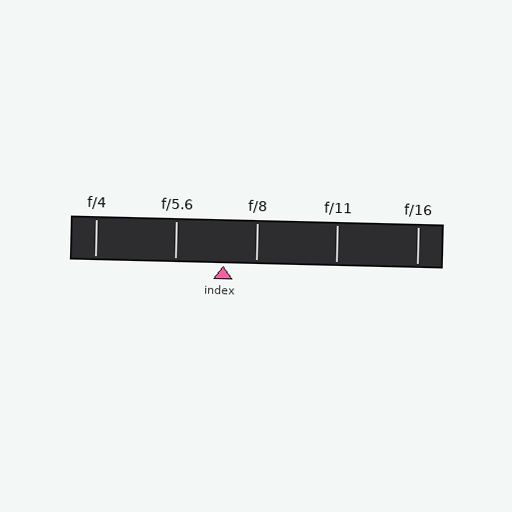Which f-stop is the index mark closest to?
The index mark is closest to f/8.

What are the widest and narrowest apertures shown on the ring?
The widest aperture shown is f/4 and the narrowest is f/16.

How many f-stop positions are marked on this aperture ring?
There are 5 f-stop positions marked.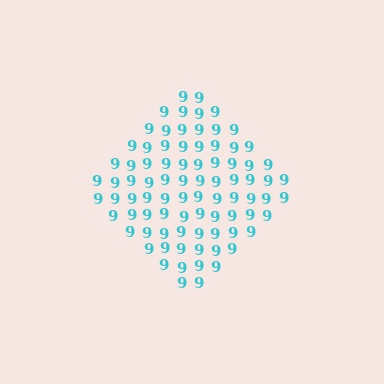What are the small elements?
The small elements are digit 9's.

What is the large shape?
The large shape is a diamond.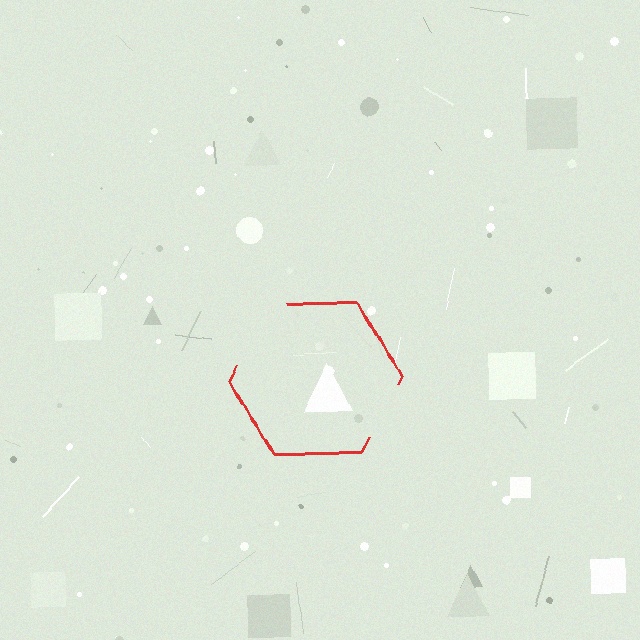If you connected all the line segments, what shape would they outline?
They would outline a hexagon.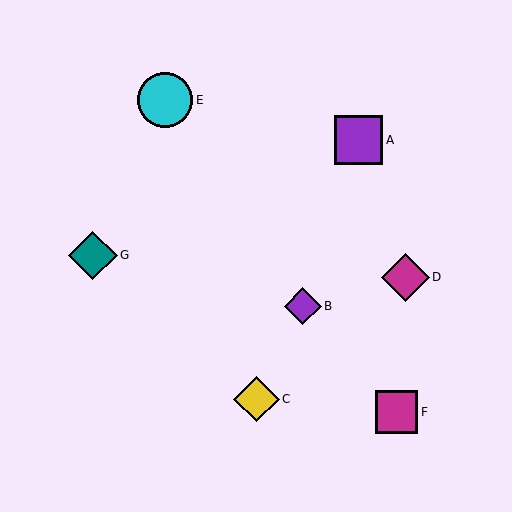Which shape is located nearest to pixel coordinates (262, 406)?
The yellow diamond (labeled C) at (257, 399) is nearest to that location.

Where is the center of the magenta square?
The center of the magenta square is at (397, 412).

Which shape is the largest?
The cyan circle (labeled E) is the largest.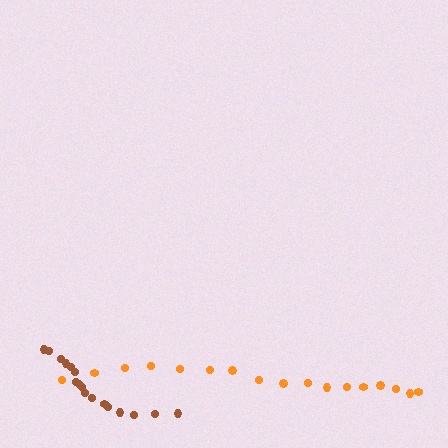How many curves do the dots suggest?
There are 2 distinct paths.